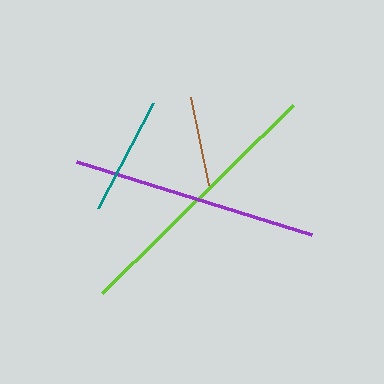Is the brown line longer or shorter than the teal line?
The teal line is longer than the brown line.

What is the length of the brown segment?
The brown segment is approximately 90 pixels long.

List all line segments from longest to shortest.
From longest to shortest: lime, purple, teal, brown.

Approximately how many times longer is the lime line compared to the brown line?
The lime line is approximately 3.0 times the length of the brown line.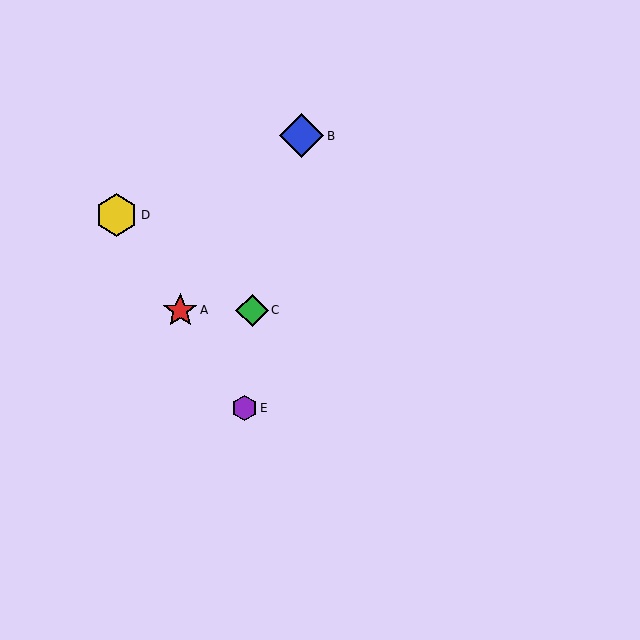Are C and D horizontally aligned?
No, C is at y≈310 and D is at y≈215.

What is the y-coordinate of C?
Object C is at y≈310.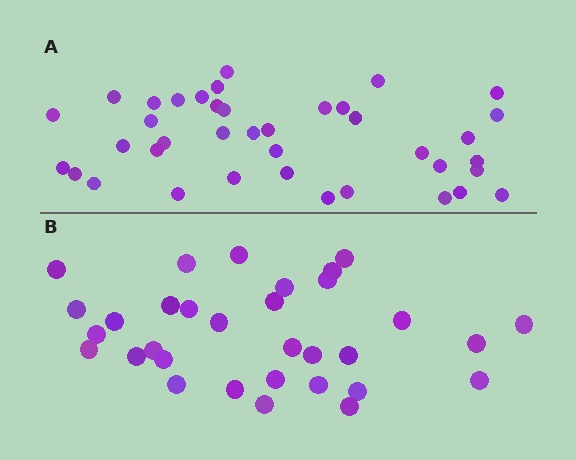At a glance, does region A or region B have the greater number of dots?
Region A (the top region) has more dots.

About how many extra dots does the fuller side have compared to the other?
Region A has roughly 8 or so more dots than region B.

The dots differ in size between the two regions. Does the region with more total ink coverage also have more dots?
No. Region B has more total ink coverage because its dots are larger, but region A actually contains more individual dots. Total area can be misleading — the number of items is what matters here.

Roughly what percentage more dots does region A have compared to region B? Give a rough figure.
About 20% more.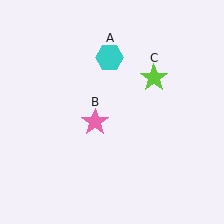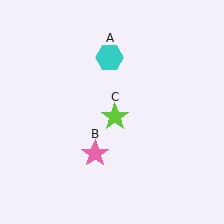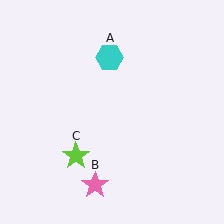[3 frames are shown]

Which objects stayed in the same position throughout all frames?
Cyan hexagon (object A) remained stationary.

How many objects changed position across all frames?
2 objects changed position: pink star (object B), lime star (object C).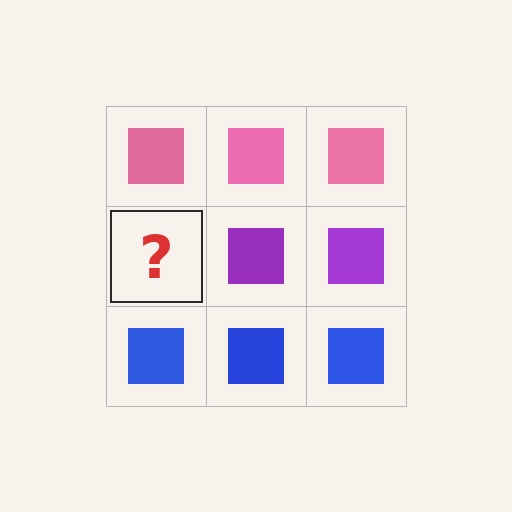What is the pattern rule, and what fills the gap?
The rule is that each row has a consistent color. The gap should be filled with a purple square.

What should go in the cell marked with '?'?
The missing cell should contain a purple square.